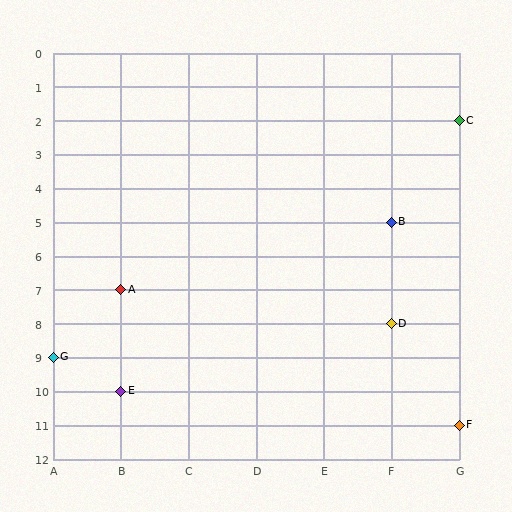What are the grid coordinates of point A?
Point A is at grid coordinates (B, 7).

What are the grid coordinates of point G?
Point G is at grid coordinates (A, 9).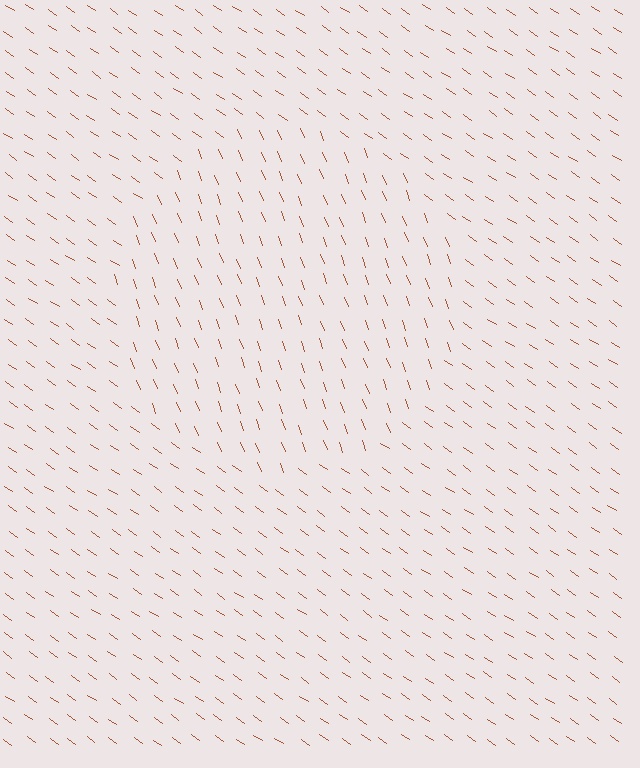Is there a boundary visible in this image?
Yes, there is a texture boundary formed by a change in line orientation.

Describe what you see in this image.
The image is filled with small brown line segments. A circle region in the image has lines oriented differently from the surrounding lines, creating a visible texture boundary.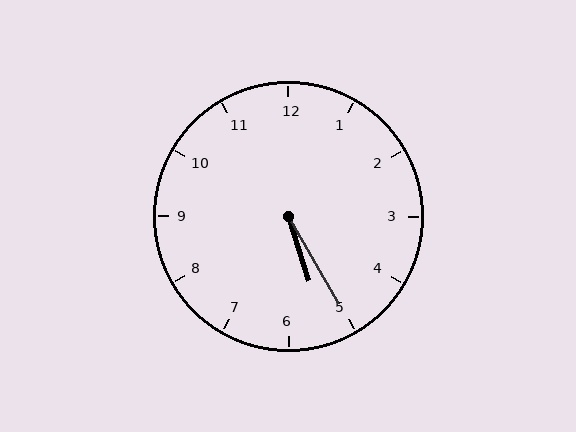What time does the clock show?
5:25.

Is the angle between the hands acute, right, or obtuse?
It is acute.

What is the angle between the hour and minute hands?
Approximately 12 degrees.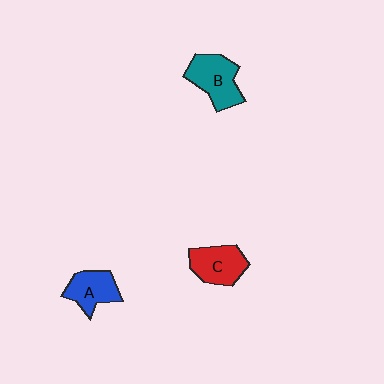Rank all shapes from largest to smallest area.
From largest to smallest: B (teal), C (red), A (blue).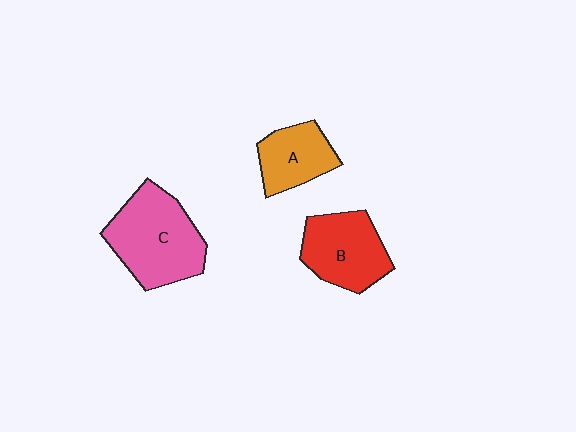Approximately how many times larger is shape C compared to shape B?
Approximately 1.3 times.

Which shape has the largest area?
Shape C (pink).